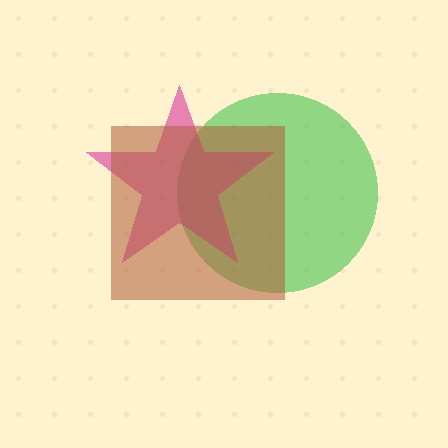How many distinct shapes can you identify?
There are 3 distinct shapes: a green circle, a magenta star, a brown square.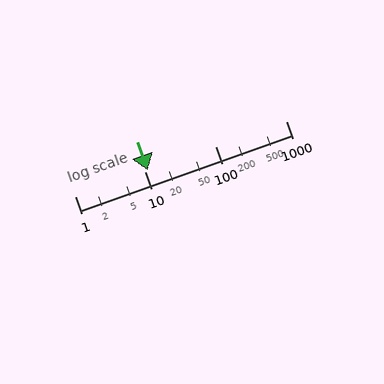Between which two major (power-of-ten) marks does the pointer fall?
The pointer is between 10 and 100.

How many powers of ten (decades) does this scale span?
The scale spans 3 decades, from 1 to 1000.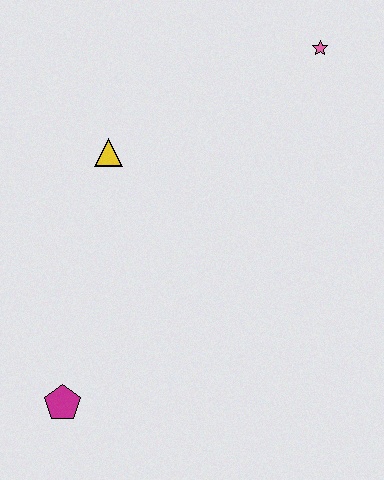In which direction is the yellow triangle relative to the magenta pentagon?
The yellow triangle is above the magenta pentagon.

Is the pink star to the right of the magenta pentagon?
Yes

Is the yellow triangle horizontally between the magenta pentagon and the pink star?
Yes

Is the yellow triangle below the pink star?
Yes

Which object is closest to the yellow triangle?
The pink star is closest to the yellow triangle.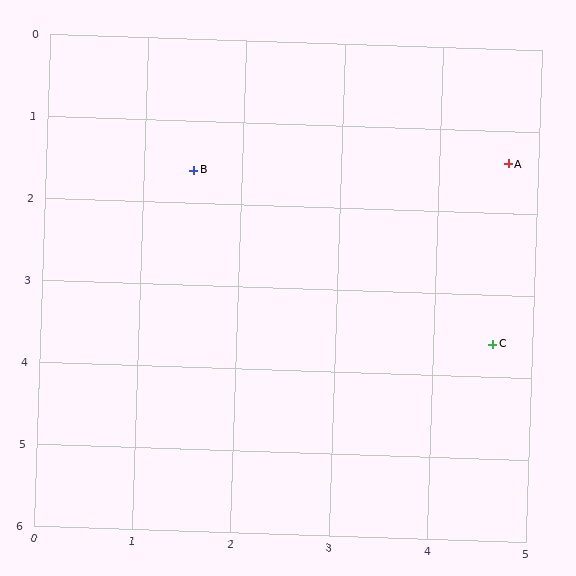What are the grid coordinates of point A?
Point A is at approximately (4.7, 1.4).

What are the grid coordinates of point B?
Point B is at approximately (1.5, 1.6).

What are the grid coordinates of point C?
Point C is at approximately (4.6, 3.6).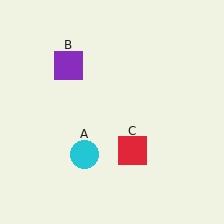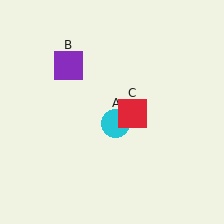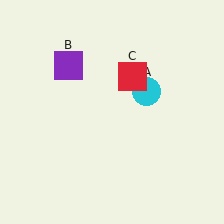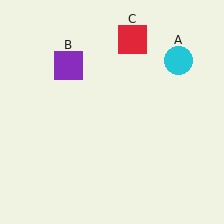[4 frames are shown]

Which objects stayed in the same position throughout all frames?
Purple square (object B) remained stationary.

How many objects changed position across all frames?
2 objects changed position: cyan circle (object A), red square (object C).